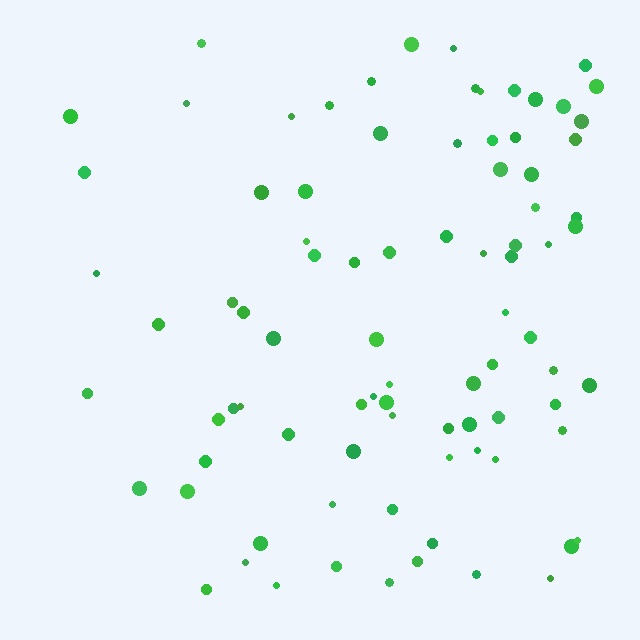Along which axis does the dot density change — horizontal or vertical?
Horizontal.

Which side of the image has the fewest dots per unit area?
The left.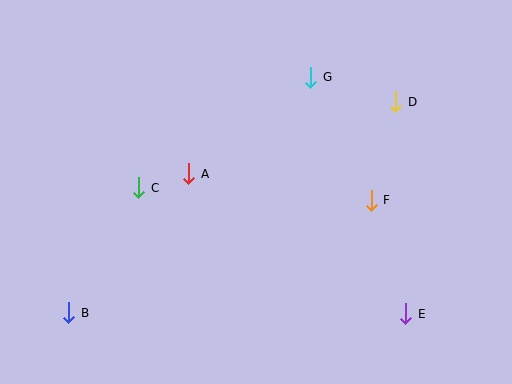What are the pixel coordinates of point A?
Point A is at (189, 174).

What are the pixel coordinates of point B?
Point B is at (69, 313).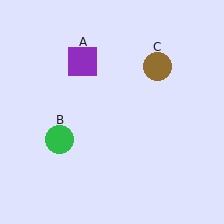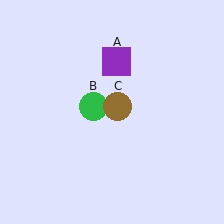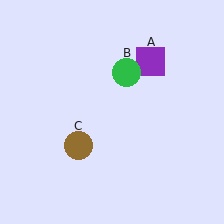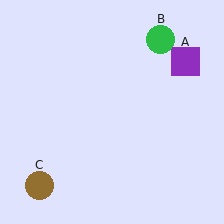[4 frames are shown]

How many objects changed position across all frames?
3 objects changed position: purple square (object A), green circle (object B), brown circle (object C).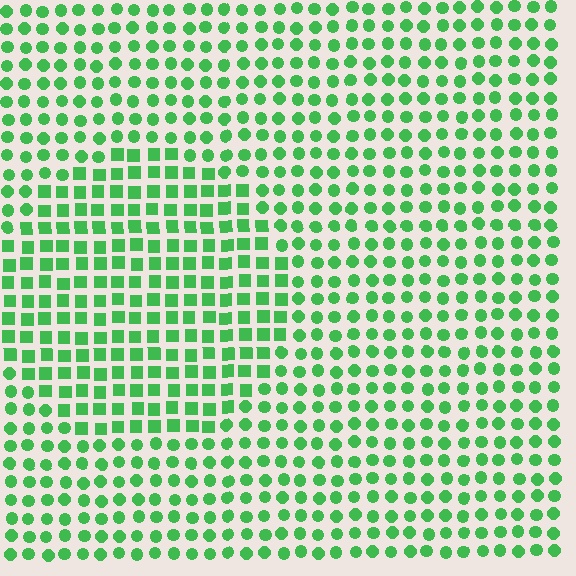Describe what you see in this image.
The image is filled with small green elements arranged in a uniform grid. A circle-shaped region contains squares, while the surrounding area contains circles. The boundary is defined purely by the change in element shape.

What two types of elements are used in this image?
The image uses squares inside the circle region and circles outside it.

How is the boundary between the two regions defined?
The boundary is defined by a change in element shape: squares inside vs. circles outside. All elements share the same color and spacing.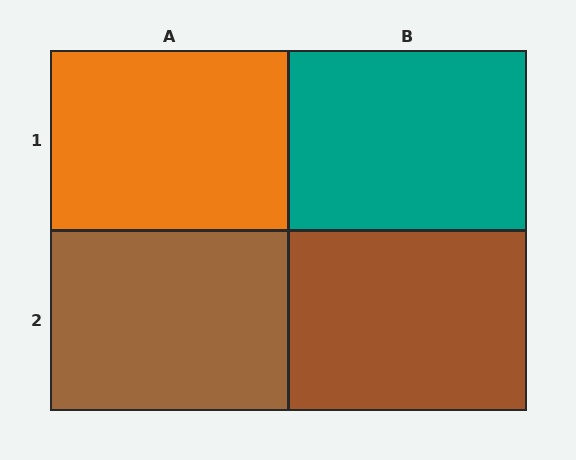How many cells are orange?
1 cell is orange.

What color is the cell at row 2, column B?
Brown.